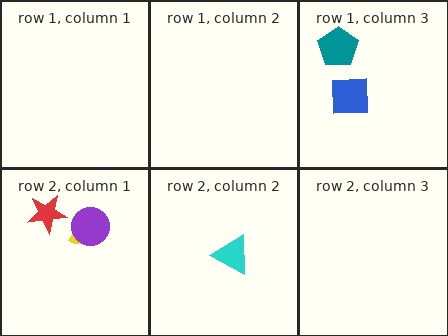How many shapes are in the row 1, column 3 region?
2.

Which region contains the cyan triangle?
The row 2, column 2 region.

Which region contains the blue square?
The row 1, column 3 region.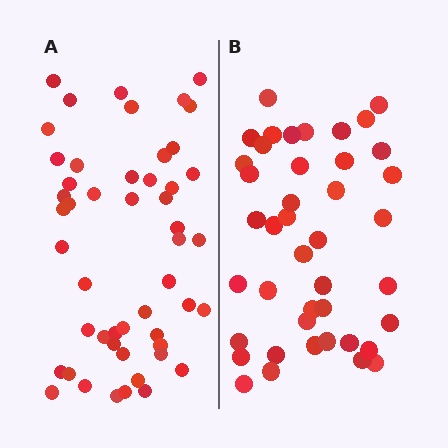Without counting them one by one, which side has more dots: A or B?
Region A (the left region) has more dots.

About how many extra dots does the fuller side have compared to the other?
Region A has roughly 8 or so more dots than region B.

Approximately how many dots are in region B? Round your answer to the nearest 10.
About 40 dots. (The exact count is 42, which rounds to 40.)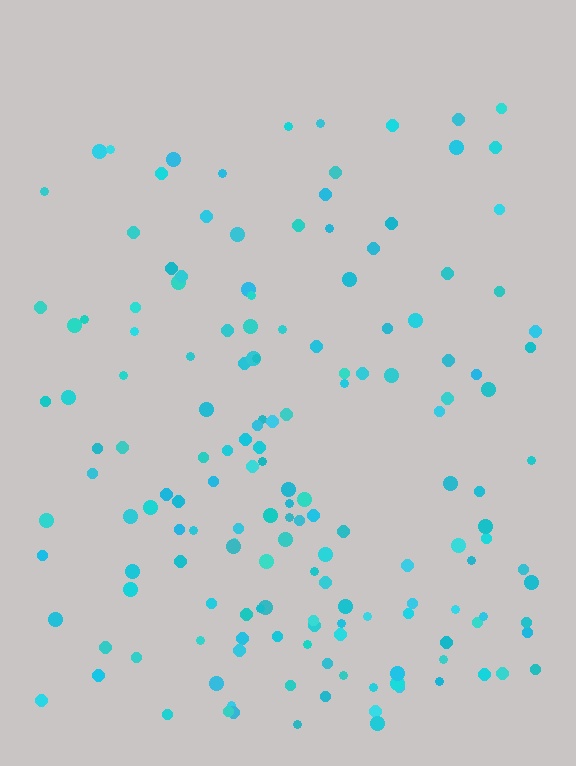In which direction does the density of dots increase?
From top to bottom, with the bottom side densest.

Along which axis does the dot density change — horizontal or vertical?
Vertical.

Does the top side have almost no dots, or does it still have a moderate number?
Still a moderate number, just noticeably fewer than the bottom.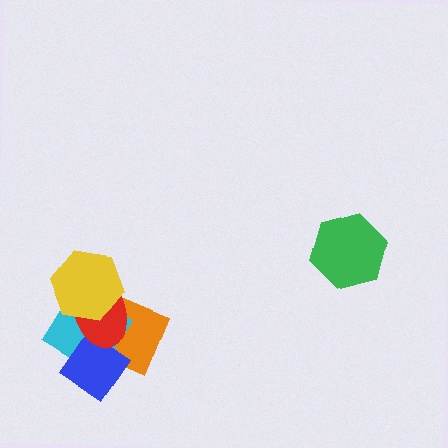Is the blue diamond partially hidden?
Yes, it is partially covered by another shape.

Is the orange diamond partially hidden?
Yes, it is partially covered by another shape.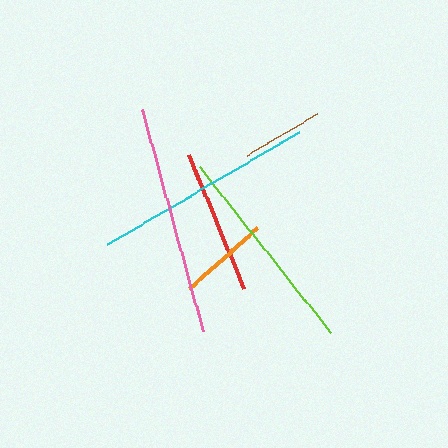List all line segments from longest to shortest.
From longest to shortest: pink, cyan, lime, red, orange, brown.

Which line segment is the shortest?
The brown line is the shortest at approximately 82 pixels.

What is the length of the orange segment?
The orange segment is approximately 90 pixels long.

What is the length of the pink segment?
The pink segment is approximately 230 pixels long.